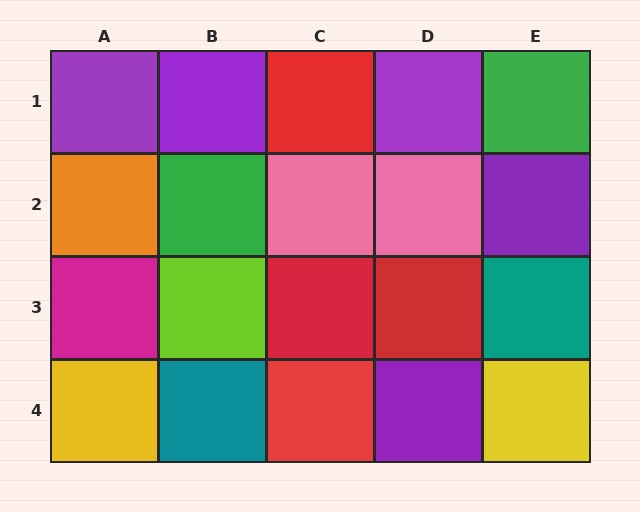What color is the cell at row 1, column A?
Purple.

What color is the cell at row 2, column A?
Orange.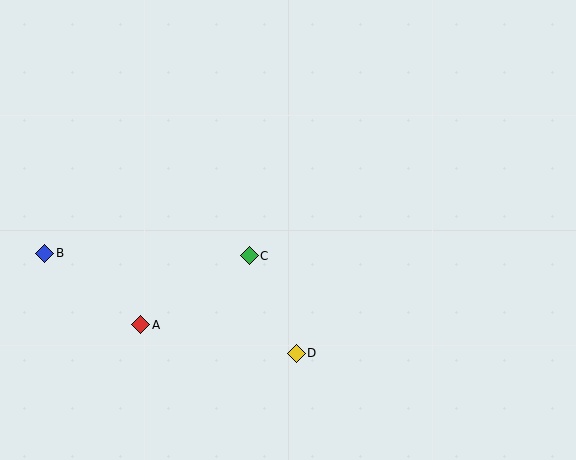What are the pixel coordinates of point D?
Point D is at (296, 353).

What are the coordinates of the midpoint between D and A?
The midpoint between D and A is at (218, 339).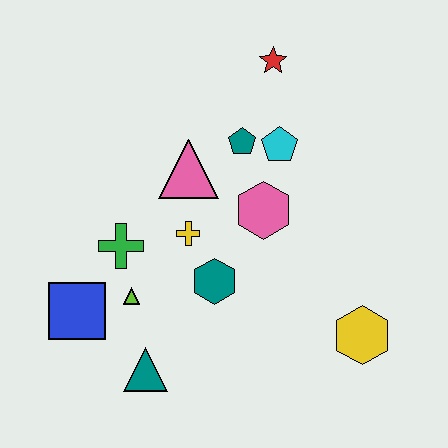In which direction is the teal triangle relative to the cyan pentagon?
The teal triangle is below the cyan pentagon.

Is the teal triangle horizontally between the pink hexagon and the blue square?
Yes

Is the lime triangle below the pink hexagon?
Yes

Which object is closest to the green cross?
The lime triangle is closest to the green cross.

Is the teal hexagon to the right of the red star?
No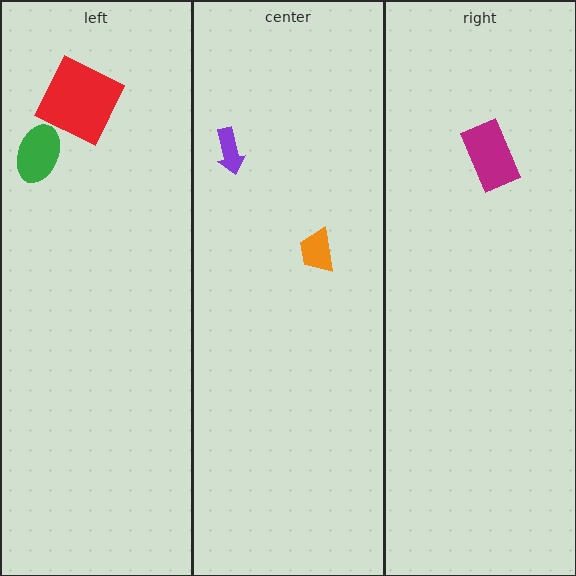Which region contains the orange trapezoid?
The center region.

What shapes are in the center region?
The orange trapezoid, the purple arrow.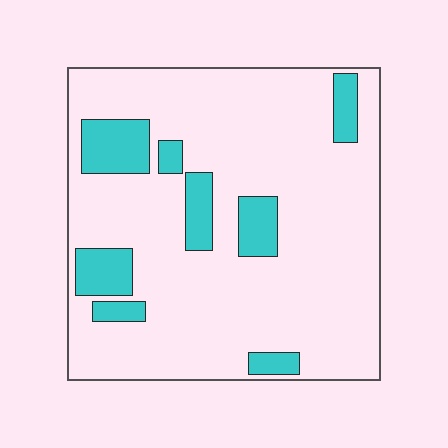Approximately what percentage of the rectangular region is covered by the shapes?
Approximately 15%.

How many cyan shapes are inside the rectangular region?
8.